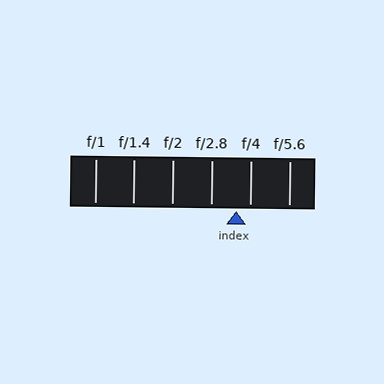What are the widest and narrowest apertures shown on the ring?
The widest aperture shown is f/1 and the narrowest is f/5.6.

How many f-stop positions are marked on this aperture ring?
There are 6 f-stop positions marked.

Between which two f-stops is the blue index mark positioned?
The index mark is between f/2.8 and f/4.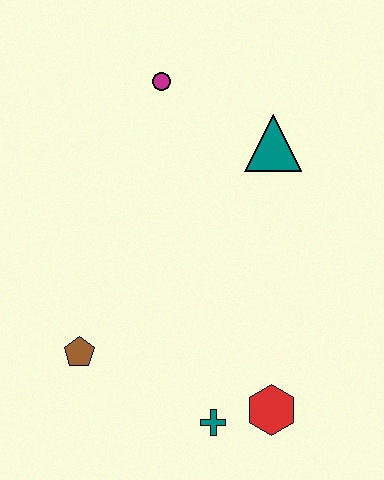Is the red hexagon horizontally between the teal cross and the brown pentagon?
No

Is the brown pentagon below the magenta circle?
Yes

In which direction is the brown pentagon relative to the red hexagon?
The brown pentagon is to the left of the red hexagon.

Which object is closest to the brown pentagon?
The teal cross is closest to the brown pentagon.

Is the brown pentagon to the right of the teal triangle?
No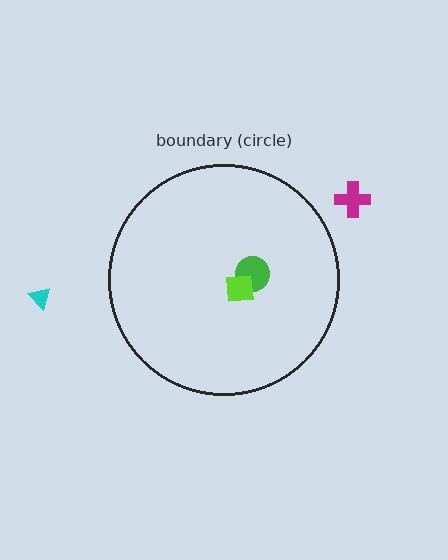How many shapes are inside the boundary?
2 inside, 2 outside.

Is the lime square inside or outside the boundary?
Inside.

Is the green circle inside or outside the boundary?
Inside.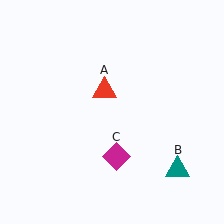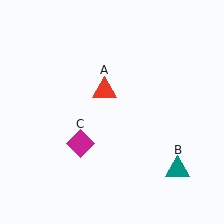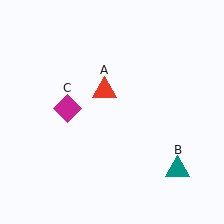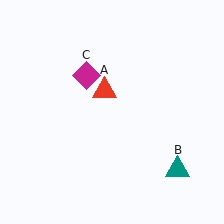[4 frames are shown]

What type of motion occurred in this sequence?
The magenta diamond (object C) rotated clockwise around the center of the scene.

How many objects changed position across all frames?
1 object changed position: magenta diamond (object C).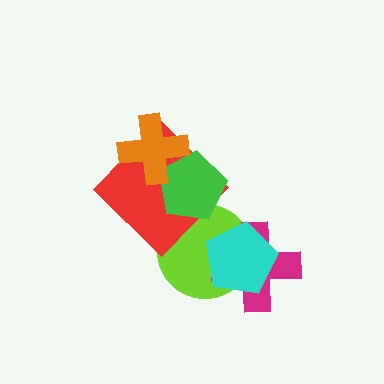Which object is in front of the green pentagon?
The orange cross is in front of the green pentagon.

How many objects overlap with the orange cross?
2 objects overlap with the orange cross.